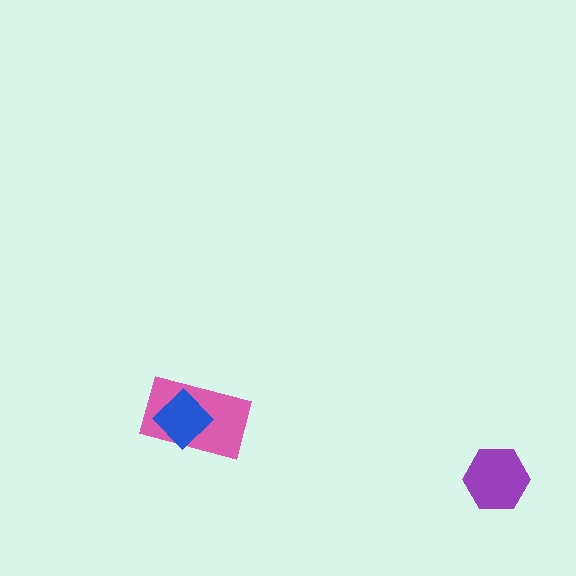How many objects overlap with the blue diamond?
1 object overlaps with the blue diamond.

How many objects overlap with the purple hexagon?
0 objects overlap with the purple hexagon.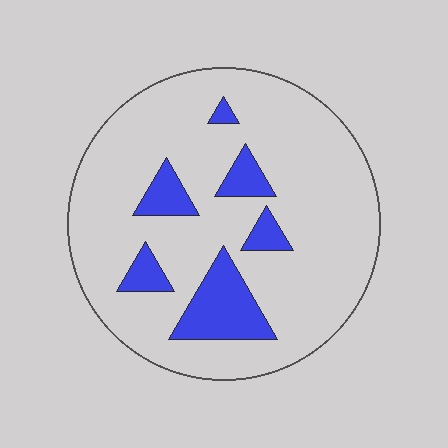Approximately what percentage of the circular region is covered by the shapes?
Approximately 15%.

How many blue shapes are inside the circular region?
6.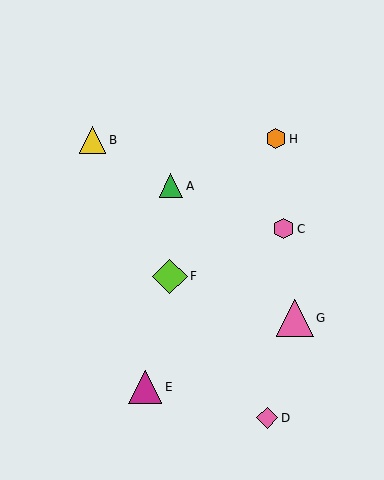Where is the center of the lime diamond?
The center of the lime diamond is at (170, 276).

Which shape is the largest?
The pink triangle (labeled G) is the largest.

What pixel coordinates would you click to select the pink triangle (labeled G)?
Click at (295, 318) to select the pink triangle G.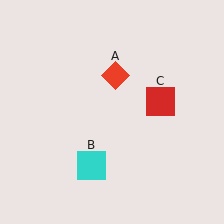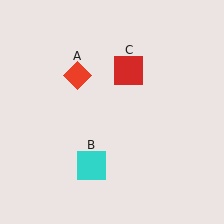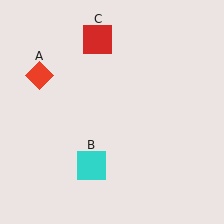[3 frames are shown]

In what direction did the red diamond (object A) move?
The red diamond (object A) moved left.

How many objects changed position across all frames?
2 objects changed position: red diamond (object A), red square (object C).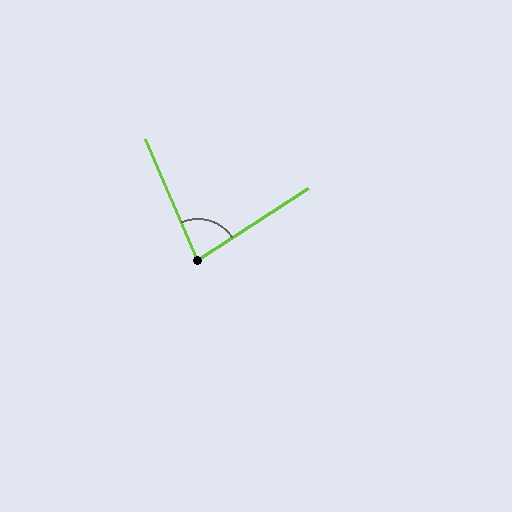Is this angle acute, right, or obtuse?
It is acute.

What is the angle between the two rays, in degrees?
Approximately 80 degrees.